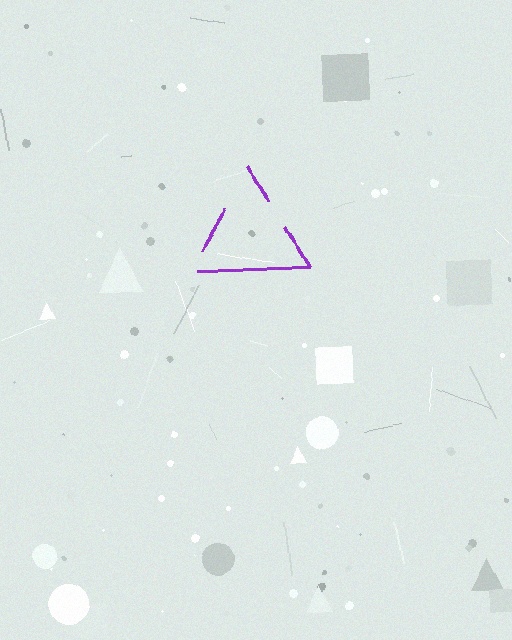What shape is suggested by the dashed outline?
The dashed outline suggests a triangle.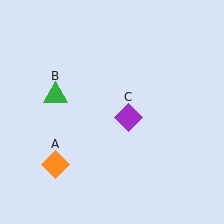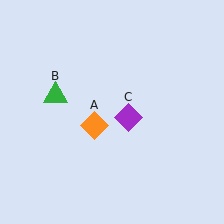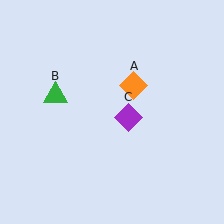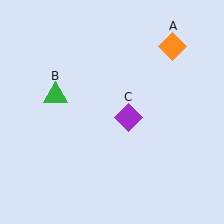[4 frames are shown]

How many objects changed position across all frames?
1 object changed position: orange diamond (object A).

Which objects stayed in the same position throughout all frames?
Green triangle (object B) and purple diamond (object C) remained stationary.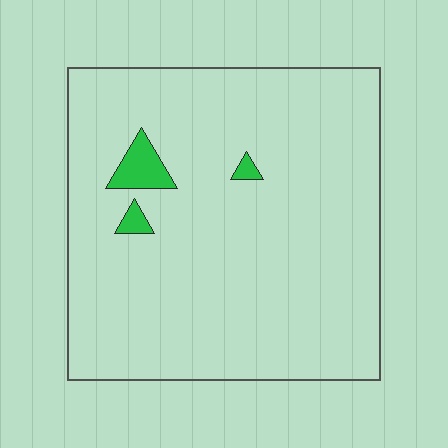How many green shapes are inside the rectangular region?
3.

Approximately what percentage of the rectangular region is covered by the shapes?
Approximately 5%.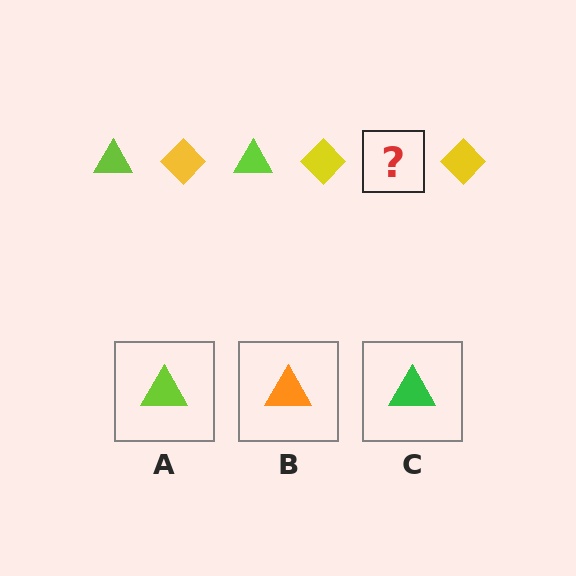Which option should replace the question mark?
Option A.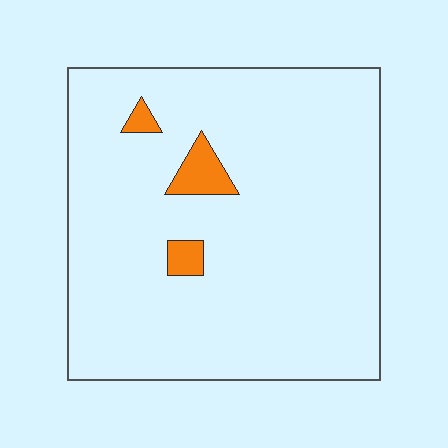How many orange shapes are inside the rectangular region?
3.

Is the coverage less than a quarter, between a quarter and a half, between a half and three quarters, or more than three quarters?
Less than a quarter.